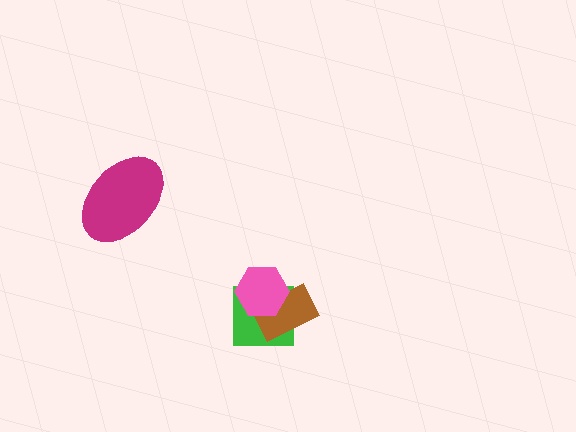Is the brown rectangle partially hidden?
Yes, it is partially covered by another shape.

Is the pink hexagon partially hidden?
No, no other shape covers it.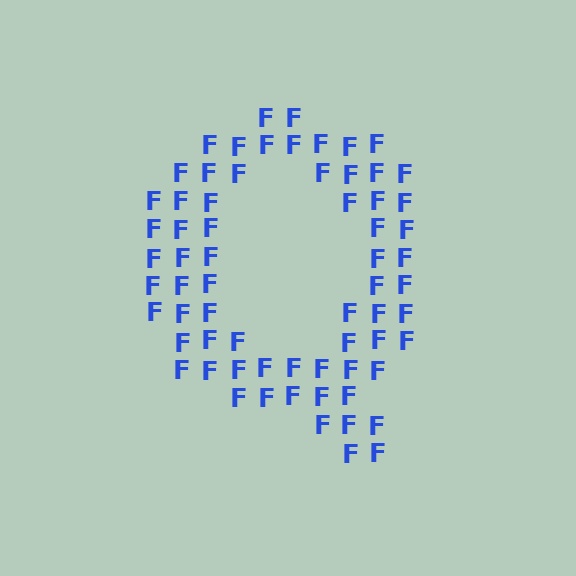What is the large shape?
The large shape is the letter Q.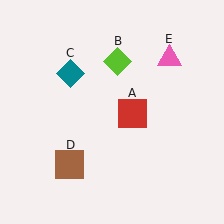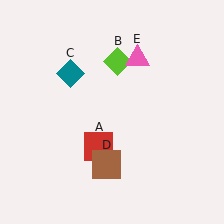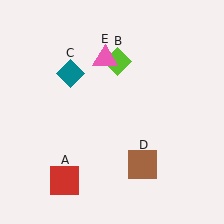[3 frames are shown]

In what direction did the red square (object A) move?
The red square (object A) moved down and to the left.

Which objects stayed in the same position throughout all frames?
Lime diamond (object B) and teal diamond (object C) remained stationary.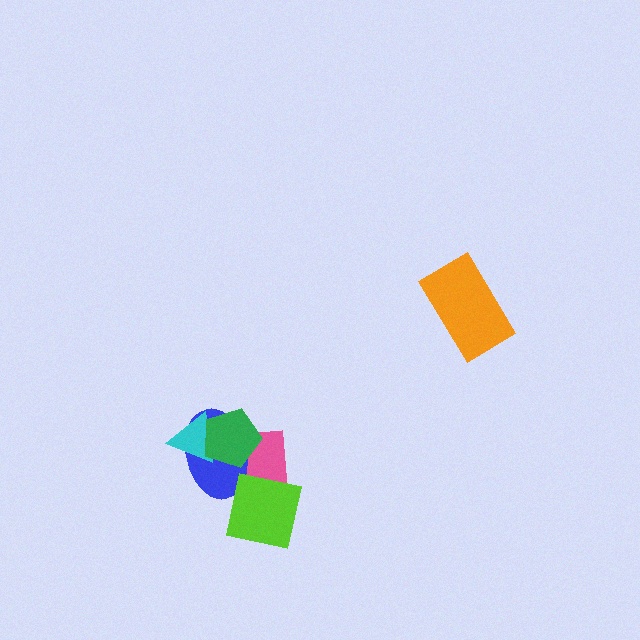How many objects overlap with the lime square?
2 objects overlap with the lime square.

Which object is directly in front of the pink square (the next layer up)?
The blue ellipse is directly in front of the pink square.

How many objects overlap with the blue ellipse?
4 objects overlap with the blue ellipse.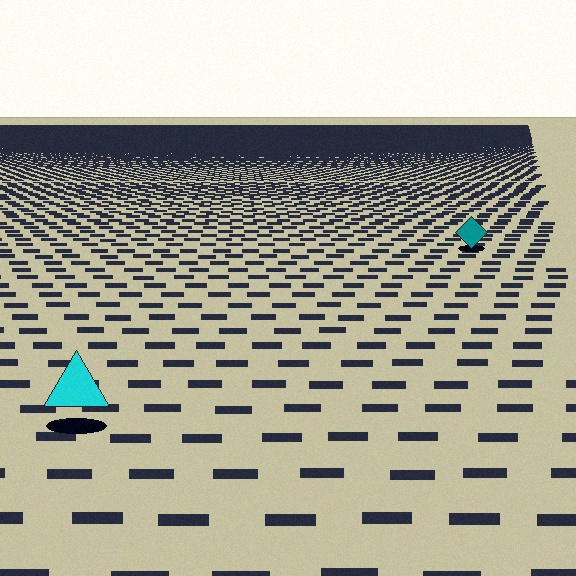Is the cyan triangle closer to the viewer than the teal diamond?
Yes. The cyan triangle is closer — you can tell from the texture gradient: the ground texture is coarser near it.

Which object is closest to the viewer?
The cyan triangle is closest. The texture marks near it are larger and more spread out.